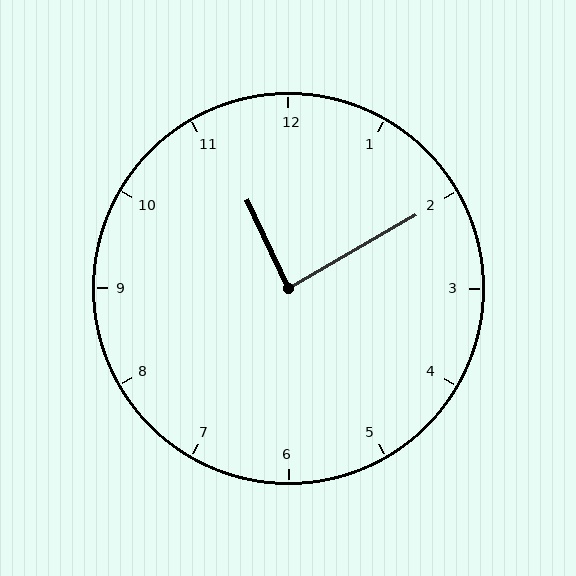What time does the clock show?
11:10.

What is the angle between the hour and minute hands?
Approximately 85 degrees.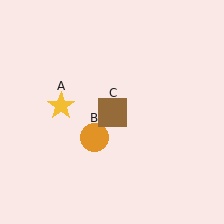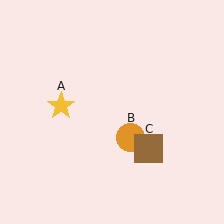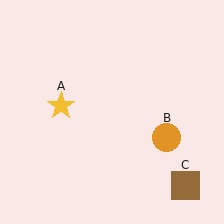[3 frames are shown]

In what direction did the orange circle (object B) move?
The orange circle (object B) moved right.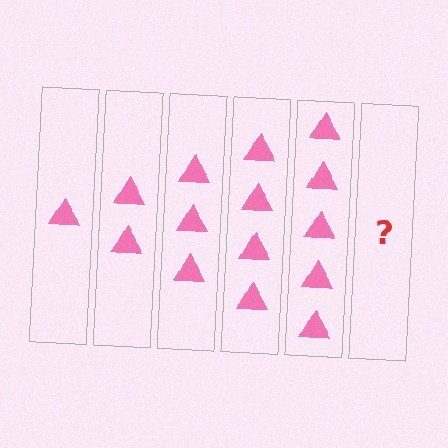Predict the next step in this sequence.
The next step is 6 triangles.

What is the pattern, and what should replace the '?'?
The pattern is that each step adds one more triangle. The '?' should be 6 triangles.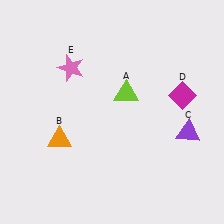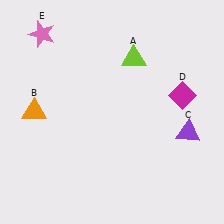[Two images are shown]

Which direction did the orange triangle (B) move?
The orange triangle (B) moved up.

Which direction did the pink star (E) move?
The pink star (E) moved up.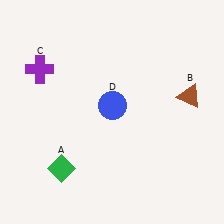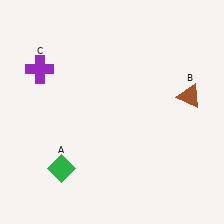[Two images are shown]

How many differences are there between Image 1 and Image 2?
There is 1 difference between the two images.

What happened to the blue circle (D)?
The blue circle (D) was removed in Image 2. It was in the top-right area of Image 1.